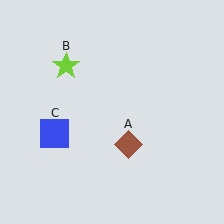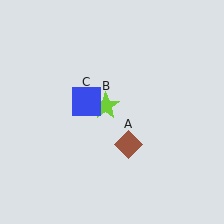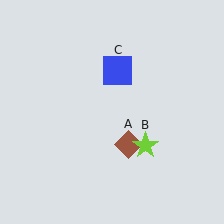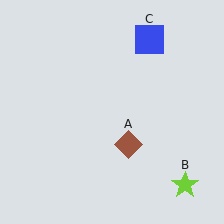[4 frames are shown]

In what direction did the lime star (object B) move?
The lime star (object B) moved down and to the right.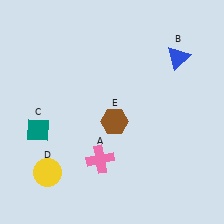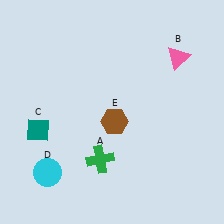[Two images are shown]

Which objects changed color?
A changed from pink to green. B changed from blue to pink. D changed from yellow to cyan.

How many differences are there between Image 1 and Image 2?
There are 3 differences between the two images.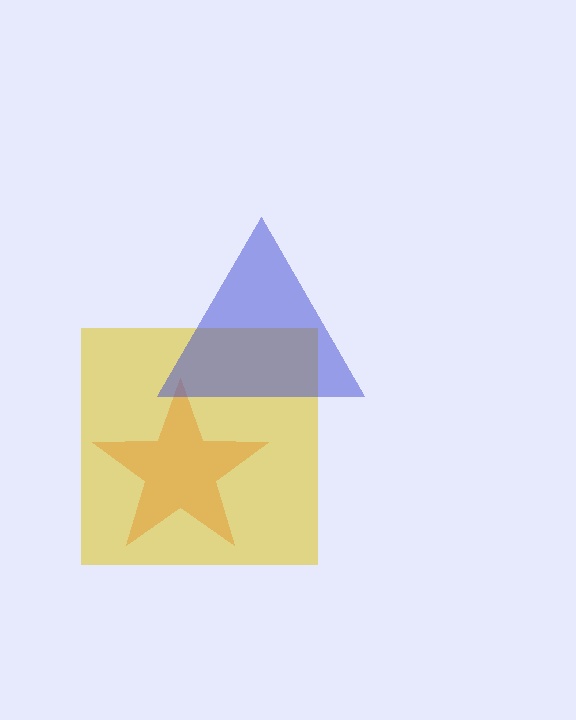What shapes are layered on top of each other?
The layered shapes are: a yellow square, an orange star, a blue triangle.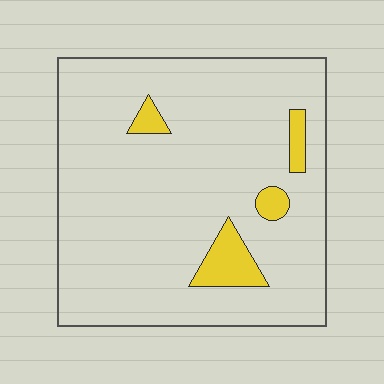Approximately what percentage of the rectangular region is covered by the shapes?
Approximately 10%.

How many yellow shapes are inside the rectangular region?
4.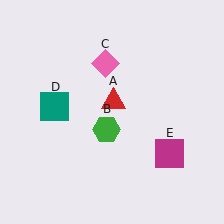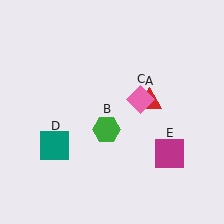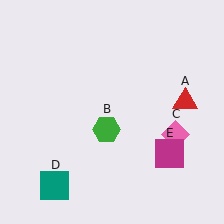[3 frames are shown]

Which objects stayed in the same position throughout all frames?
Green hexagon (object B) and magenta square (object E) remained stationary.